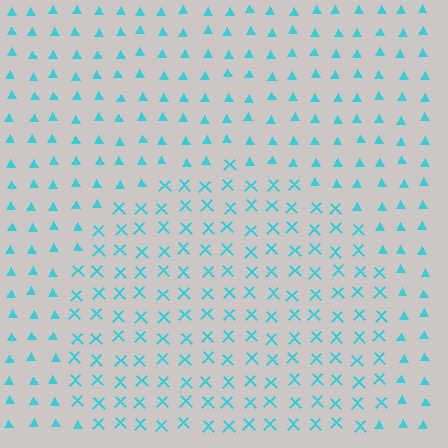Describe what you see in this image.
The image is filled with small cyan elements arranged in a uniform grid. A circle-shaped region contains X marks, while the surrounding area contains triangles. The boundary is defined purely by the change in element shape.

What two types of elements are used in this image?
The image uses X marks inside the circle region and triangles outside it.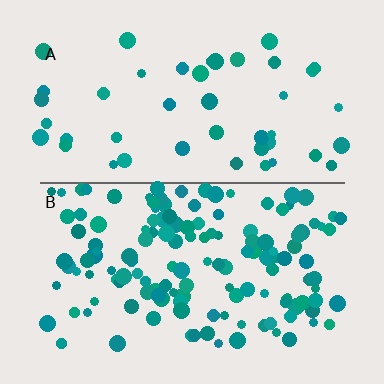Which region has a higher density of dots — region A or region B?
B (the bottom).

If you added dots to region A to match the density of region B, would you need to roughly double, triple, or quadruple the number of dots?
Approximately triple.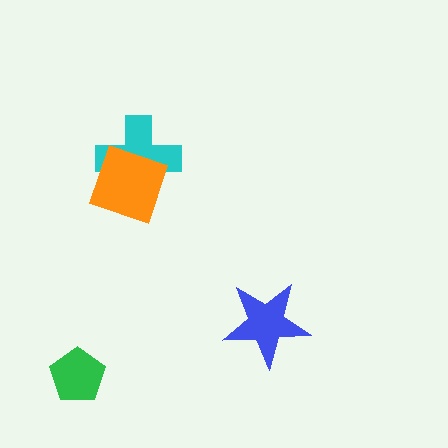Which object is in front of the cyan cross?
The orange diamond is in front of the cyan cross.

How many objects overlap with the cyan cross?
1 object overlaps with the cyan cross.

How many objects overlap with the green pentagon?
0 objects overlap with the green pentagon.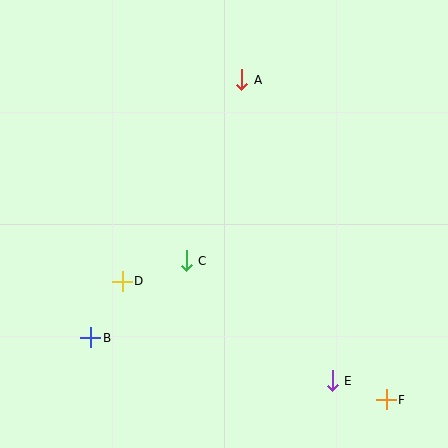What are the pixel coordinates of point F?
Point F is at (386, 400).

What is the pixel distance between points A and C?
The distance between A and C is 189 pixels.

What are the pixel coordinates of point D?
Point D is at (122, 281).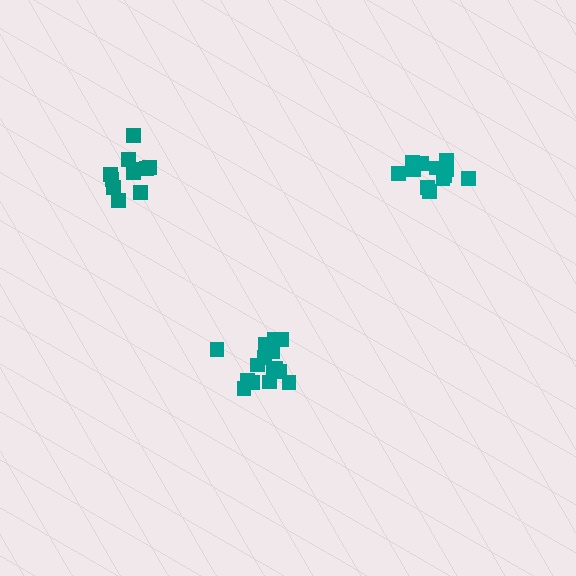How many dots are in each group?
Group 1: 15 dots, Group 2: 12 dots, Group 3: 11 dots (38 total).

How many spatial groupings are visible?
There are 3 spatial groupings.